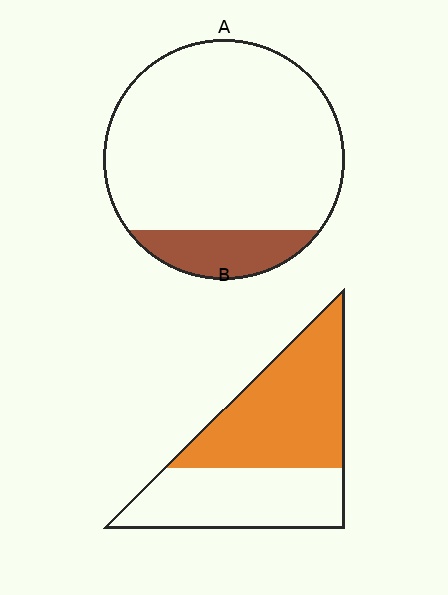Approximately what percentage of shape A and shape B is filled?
A is approximately 15% and B is approximately 55%.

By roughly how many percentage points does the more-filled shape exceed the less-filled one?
By roughly 40 percentage points (B over A).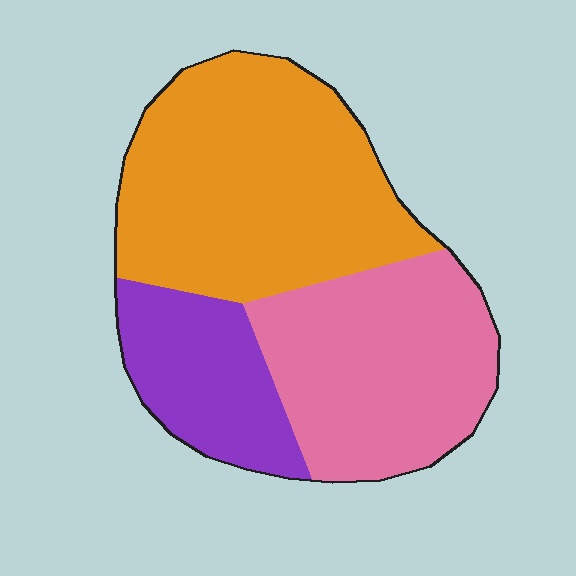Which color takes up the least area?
Purple, at roughly 20%.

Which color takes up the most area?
Orange, at roughly 45%.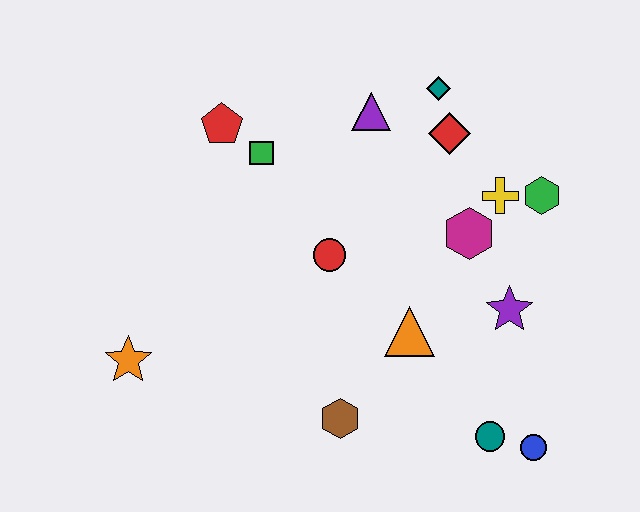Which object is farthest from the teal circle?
The red pentagon is farthest from the teal circle.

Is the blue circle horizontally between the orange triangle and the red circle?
No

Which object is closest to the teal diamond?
The red diamond is closest to the teal diamond.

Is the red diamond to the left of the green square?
No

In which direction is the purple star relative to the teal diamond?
The purple star is below the teal diamond.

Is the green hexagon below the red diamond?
Yes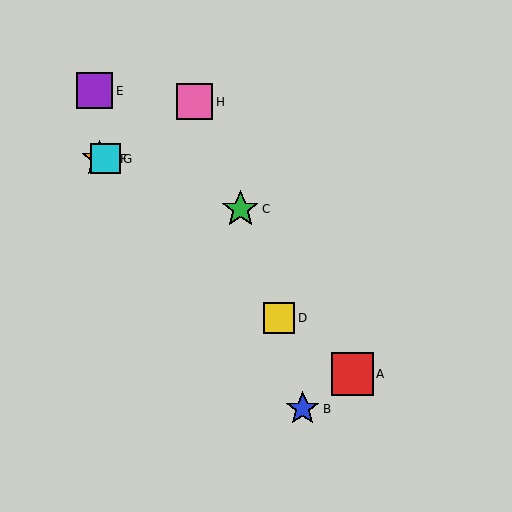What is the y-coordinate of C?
Object C is at y≈209.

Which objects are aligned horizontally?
Objects F, G are aligned horizontally.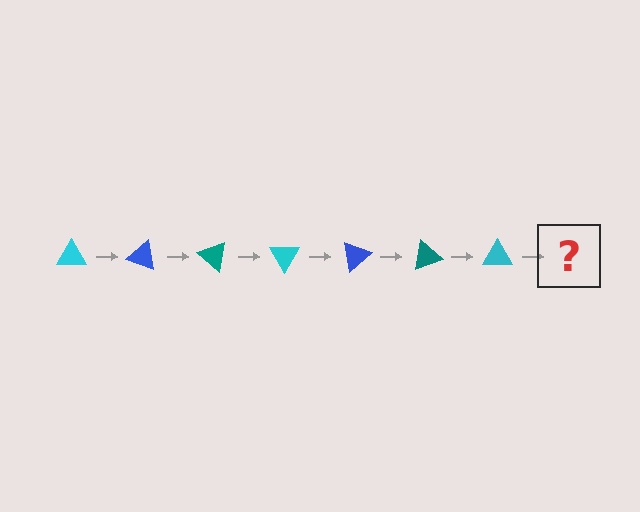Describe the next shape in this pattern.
It should be a blue triangle, rotated 140 degrees from the start.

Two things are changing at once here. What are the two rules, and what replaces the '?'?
The two rules are that it rotates 20 degrees each step and the color cycles through cyan, blue, and teal. The '?' should be a blue triangle, rotated 140 degrees from the start.